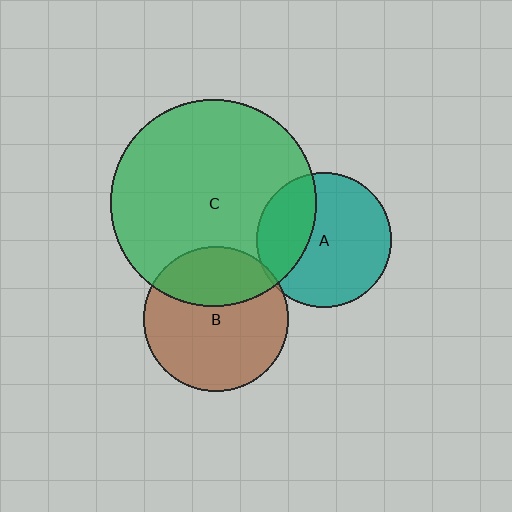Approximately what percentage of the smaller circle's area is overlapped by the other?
Approximately 30%.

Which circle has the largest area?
Circle C (green).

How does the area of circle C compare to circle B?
Approximately 2.0 times.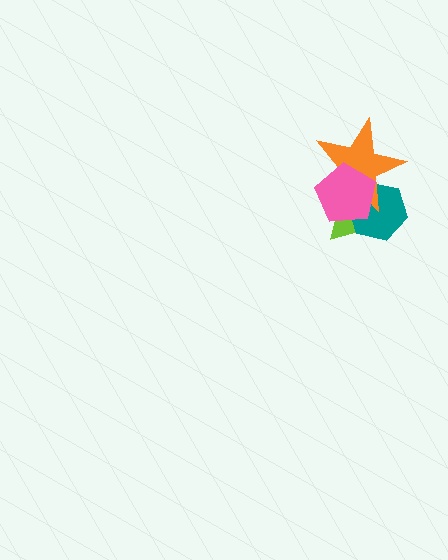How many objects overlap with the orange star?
3 objects overlap with the orange star.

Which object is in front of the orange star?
The pink pentagon is in front of the orange star.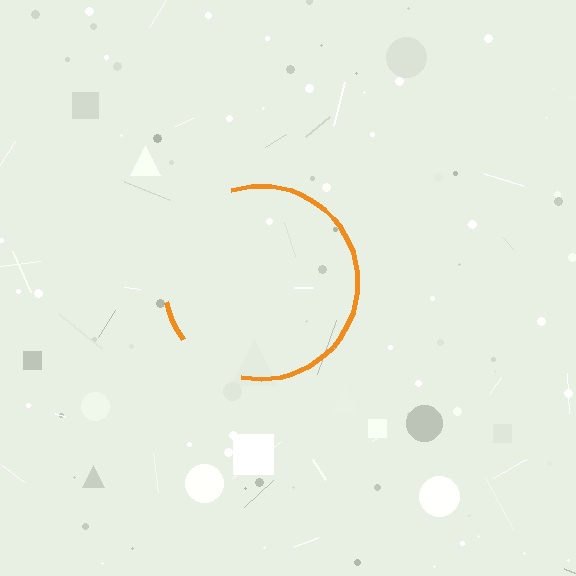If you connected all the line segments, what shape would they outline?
They would outline a circle.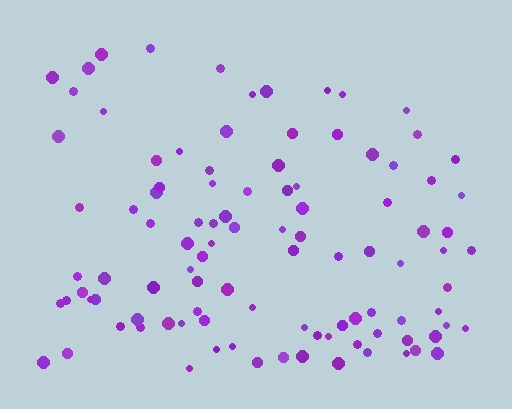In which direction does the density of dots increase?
From top to bottom, with the bottom side densest.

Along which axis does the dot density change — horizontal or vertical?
Vertical.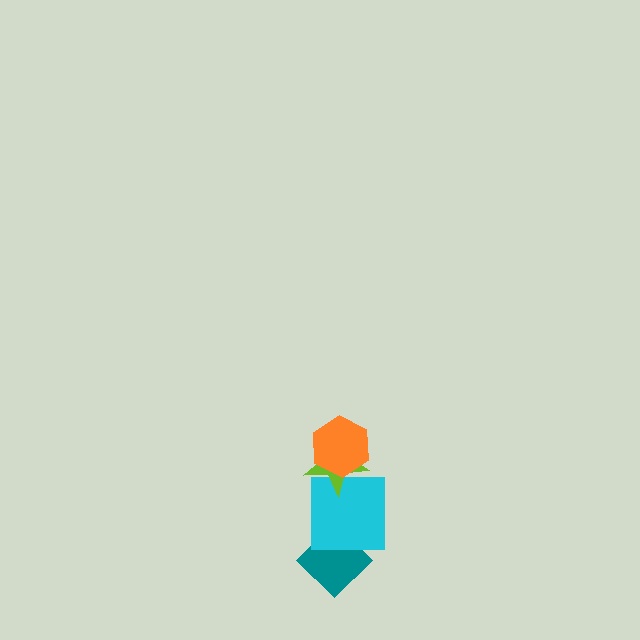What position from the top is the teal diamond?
The teal diamond is 4th from the top.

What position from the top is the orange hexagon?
The orange hexagon is 1st from the top.